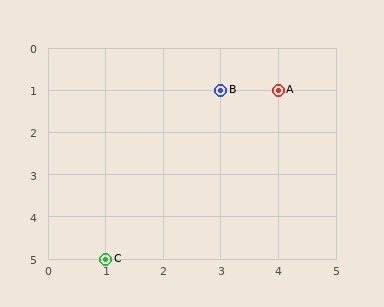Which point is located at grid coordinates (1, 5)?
Point C is at (1, 5).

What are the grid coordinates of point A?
Point A is at grid coordinates (4, 1).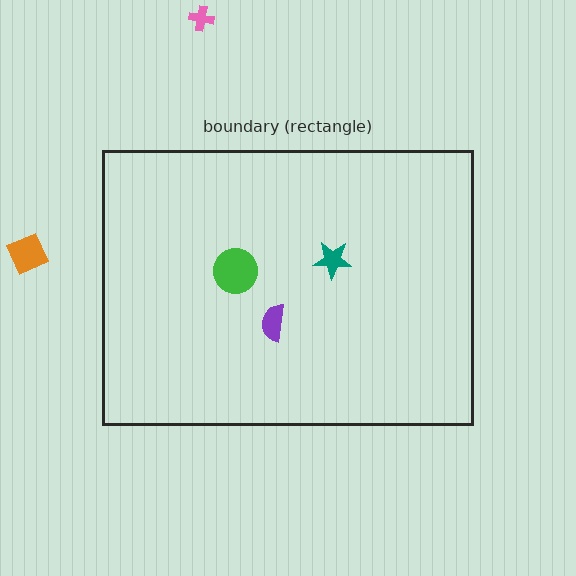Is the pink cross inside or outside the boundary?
Outside.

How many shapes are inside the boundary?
3 inside, 2 outside.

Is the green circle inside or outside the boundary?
Inside.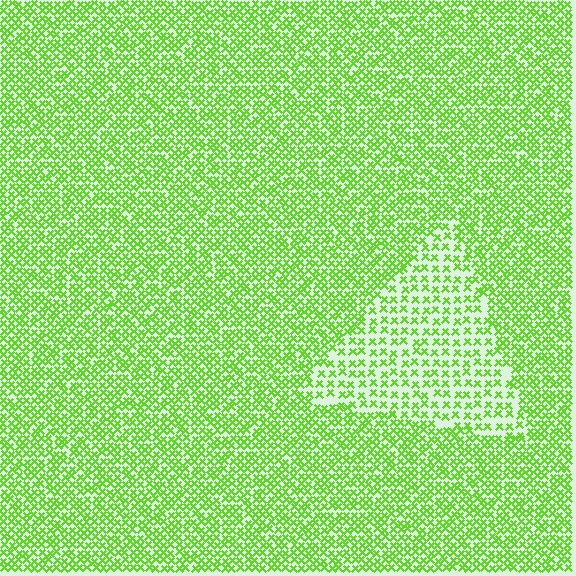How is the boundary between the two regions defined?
The boundary is defined by a change in element density (approximately 1.9x ratio). All elements are the same color, size, and shape.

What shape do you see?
I see a triangle.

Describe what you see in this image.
The image contains small lime elements arranged at two different densities. A triangle-shaped region is visible where the elements are less densely packed than the surrounding area.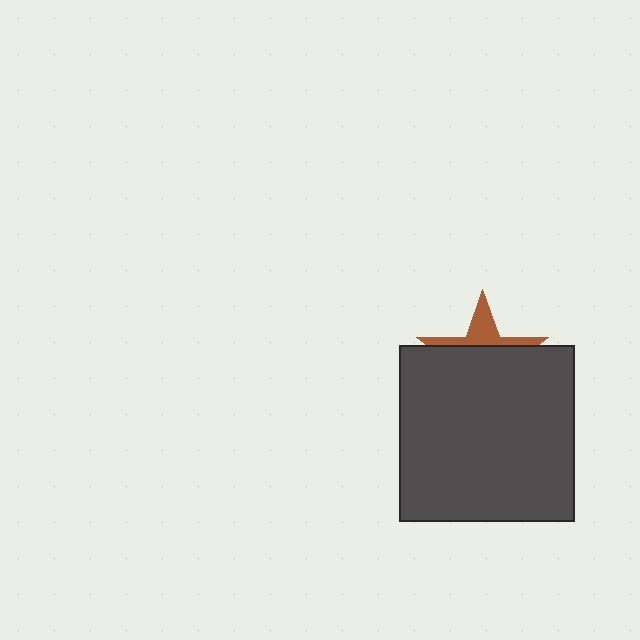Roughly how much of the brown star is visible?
A small part of it is visible (roughly 32%).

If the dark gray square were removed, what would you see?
You would see the complete brown star.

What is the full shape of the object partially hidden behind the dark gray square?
The partially hidden object is a brown star.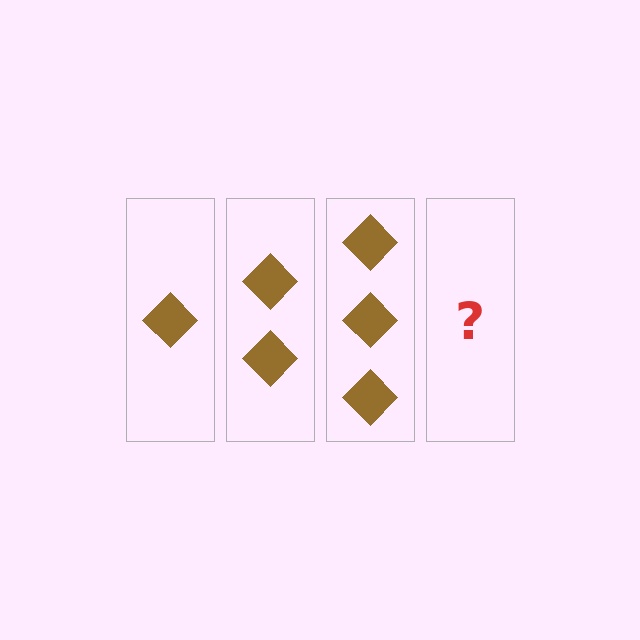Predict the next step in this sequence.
The next step is 4 diamonds.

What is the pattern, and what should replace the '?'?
The pattern is that each step adds one more diamond. The '?' should be 4 diamonds.